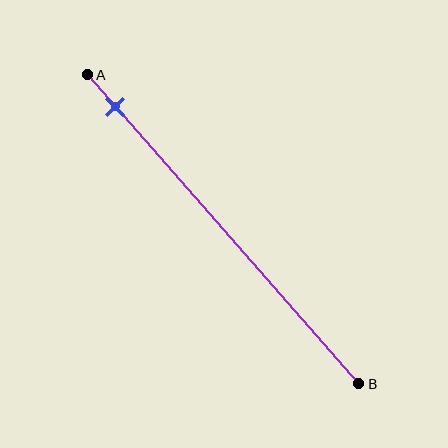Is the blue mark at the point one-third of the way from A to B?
No, the mark is at about 10% from A, not at the 33% one-third point.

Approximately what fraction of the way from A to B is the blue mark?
The blue mark is approximately 10% of the way from A to B.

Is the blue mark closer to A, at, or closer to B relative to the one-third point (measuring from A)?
The blue mark is closer to point A than the one-third point of segment AB.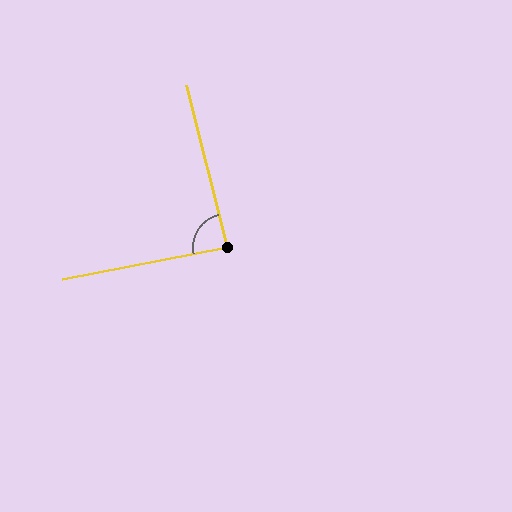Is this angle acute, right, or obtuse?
It is approximately a right angle.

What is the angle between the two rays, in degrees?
Approximately 87 degrees.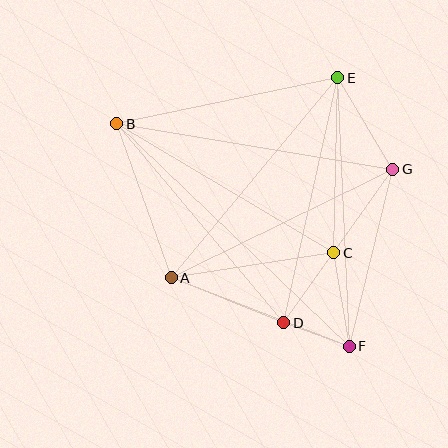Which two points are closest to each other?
Points D and F are closest to each other.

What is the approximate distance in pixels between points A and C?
The distance between A and C is approximately 164 pixels.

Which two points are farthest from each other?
Points B and F are farthest from each other.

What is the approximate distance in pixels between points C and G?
The distance between C and G is approximately 102 pixels.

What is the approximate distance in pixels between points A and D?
The distance between A and D is approximately 121 pixels.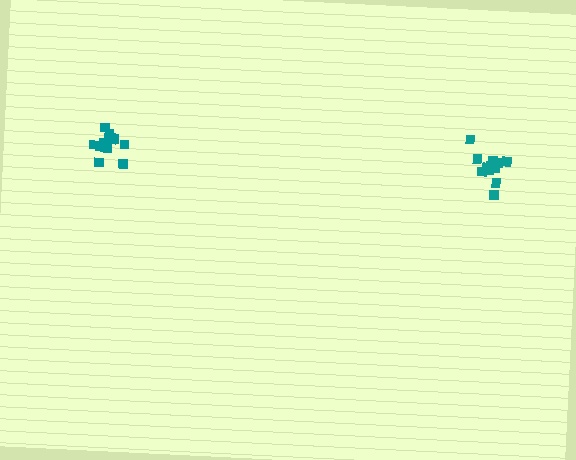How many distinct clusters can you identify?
There are 2 distinct clusters.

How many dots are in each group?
Group 1: 13 dots, Group 2: 13 dots (26 total).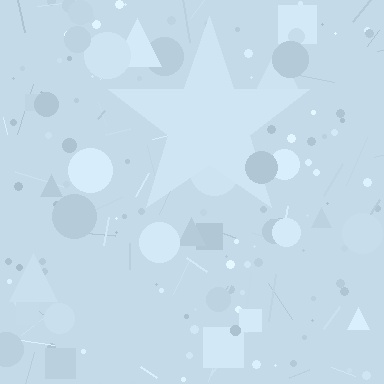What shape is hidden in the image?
A star is hidden in the image.